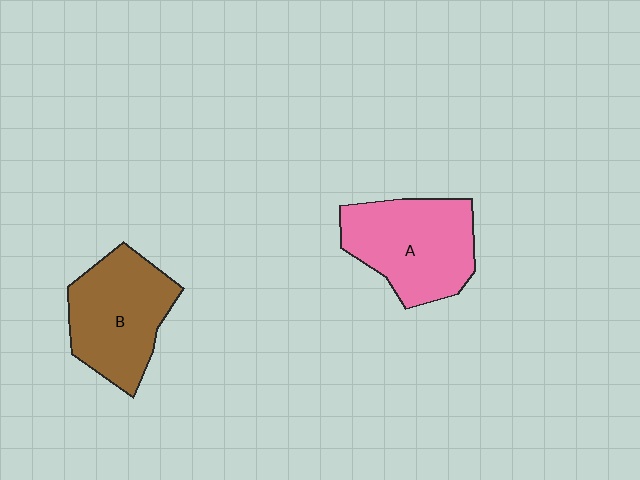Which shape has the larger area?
Shape A (pink).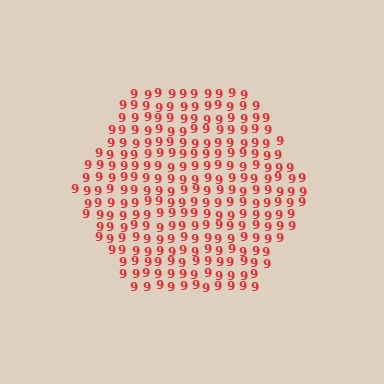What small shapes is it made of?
It is made of small digit 9's.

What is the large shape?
The large shape is a hexagon.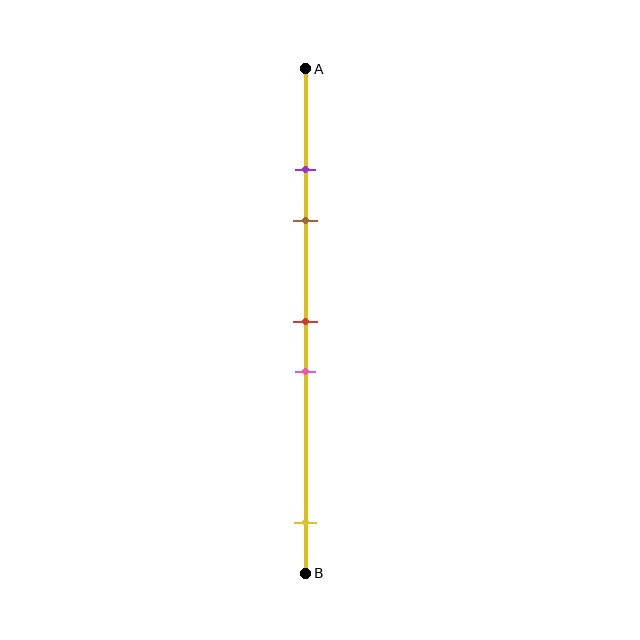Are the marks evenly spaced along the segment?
No, the marks are not evenly spaced.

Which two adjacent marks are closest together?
The purple and brown marks are the closest adjacent pair.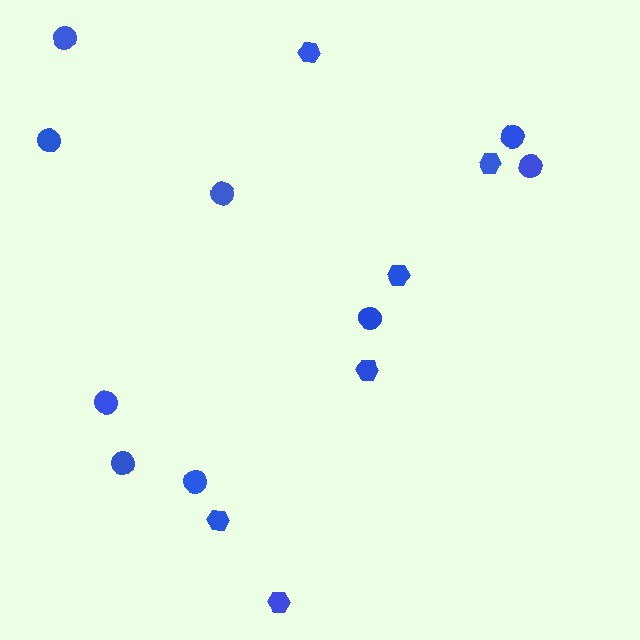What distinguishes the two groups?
There are 2 groups: one group of circles (9) and one group of hexagons (6).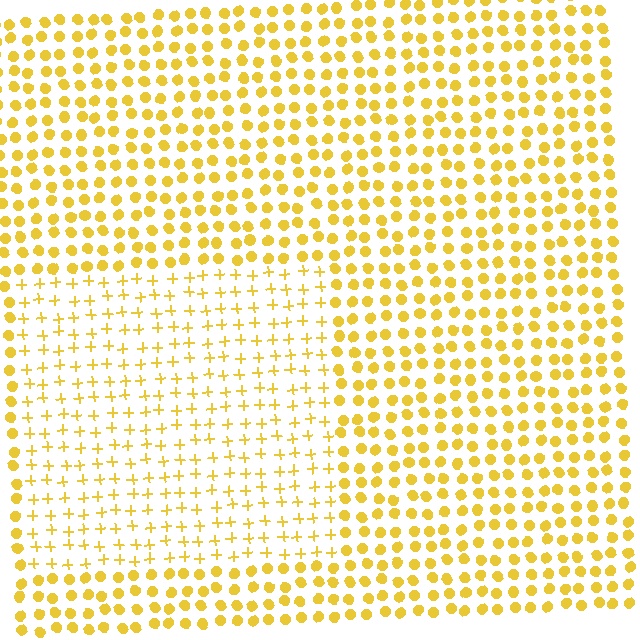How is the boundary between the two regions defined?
The boundary is defined by a change in element shape: plus signs inside vs. circles outside. All elements share the same color and spacing.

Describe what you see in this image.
The image is filled with small yellow elements arranged in a uniform grid. A rectangle-shaped region contains plus signs, while the surrounding area contains circles. The boundary is defined purely by the change in element shape.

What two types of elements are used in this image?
The image uses plus signs inside the rectangle region and circles outside it.